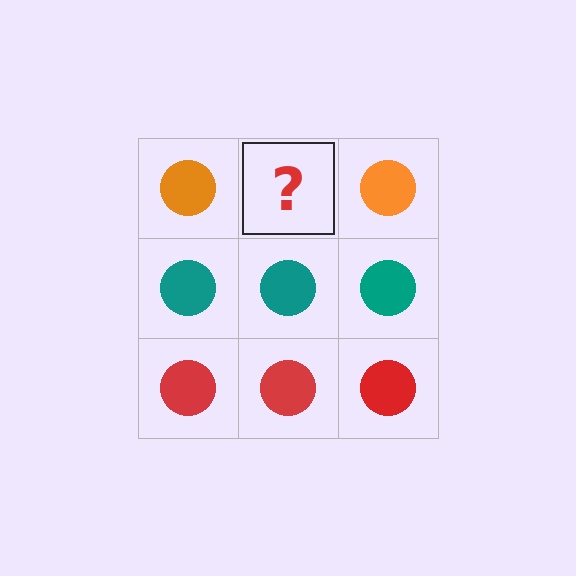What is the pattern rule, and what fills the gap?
The rule is that each row has a consistent color. The gap should be filled with an orange circle.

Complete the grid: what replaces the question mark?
The question mark should be replaced with an orange circle.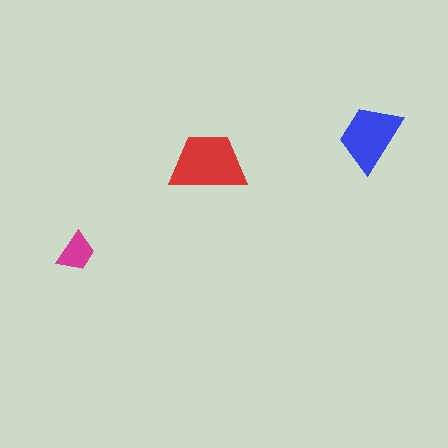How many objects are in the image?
There are 3 objects in the image.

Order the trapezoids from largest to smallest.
the red one, the blue one, the magenta one.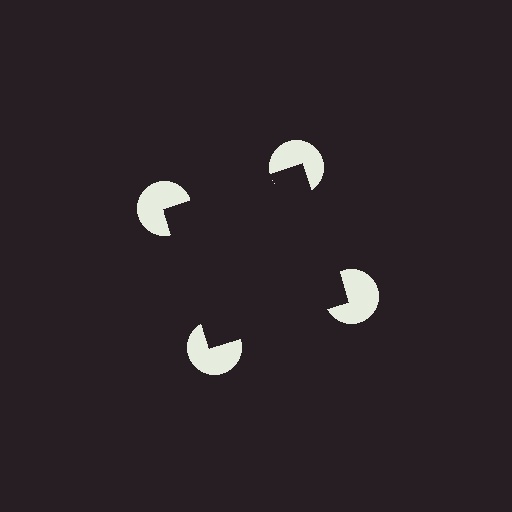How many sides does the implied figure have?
4 sides.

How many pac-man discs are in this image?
There are 4 — one at each vertex of the illusory square.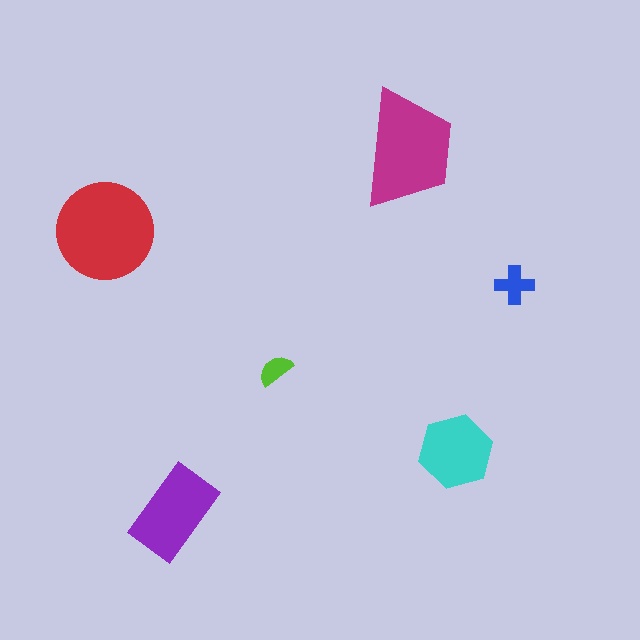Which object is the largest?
The red circle.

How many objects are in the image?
There are 6 objects in the image.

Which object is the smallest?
The lime semicircle.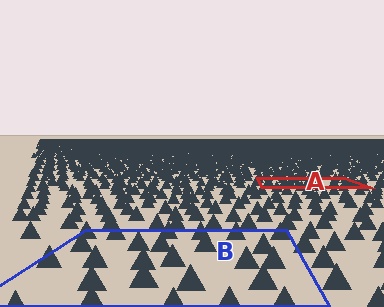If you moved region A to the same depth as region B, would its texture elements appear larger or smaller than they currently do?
They would appear larger. At a closer depth, the same texture elements are projected at a bigger on-screen size.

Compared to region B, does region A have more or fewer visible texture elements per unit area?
Region A has more texture elements per unit area — they are packed more densely because it is farther away.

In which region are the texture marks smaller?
The texture marks are smaller in region A, because it is farther away.